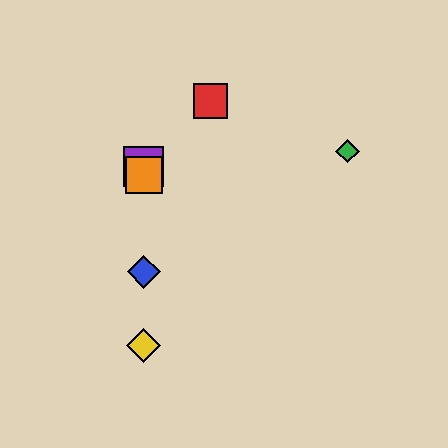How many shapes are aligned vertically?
4 shapes (the blue diamond, the yellow diamond, the purple square, the orange square) are aligned vertically.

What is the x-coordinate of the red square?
The red square is at x≈210.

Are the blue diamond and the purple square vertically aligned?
Yes, both are at x≈144.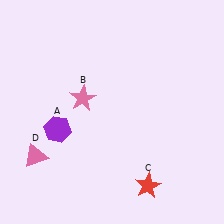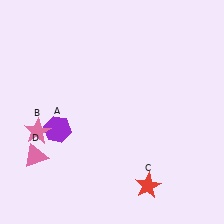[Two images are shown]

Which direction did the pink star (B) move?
The pink star (B) moved left.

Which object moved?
The pink star (B) moved left.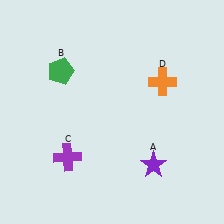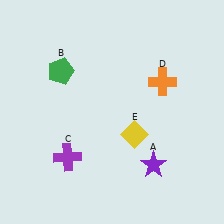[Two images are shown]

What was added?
A yellow diamond (E) was added in Image 2.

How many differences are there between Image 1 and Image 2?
There is 1 difference between the two images.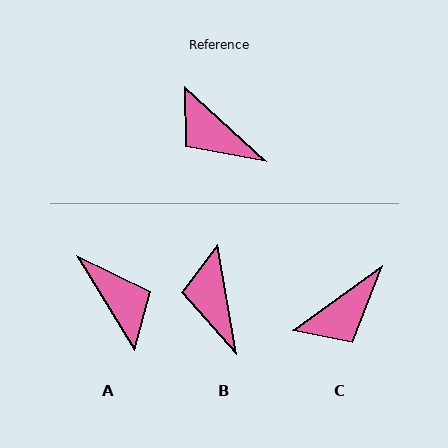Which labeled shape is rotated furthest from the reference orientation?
A, about 164 degrees away.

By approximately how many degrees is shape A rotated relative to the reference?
Approximately 164 degrees counter-clockwise.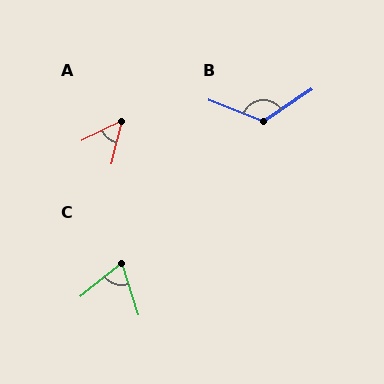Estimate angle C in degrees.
Approximately 69 degrees.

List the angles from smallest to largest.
A (50°), C (69°), B (124°).